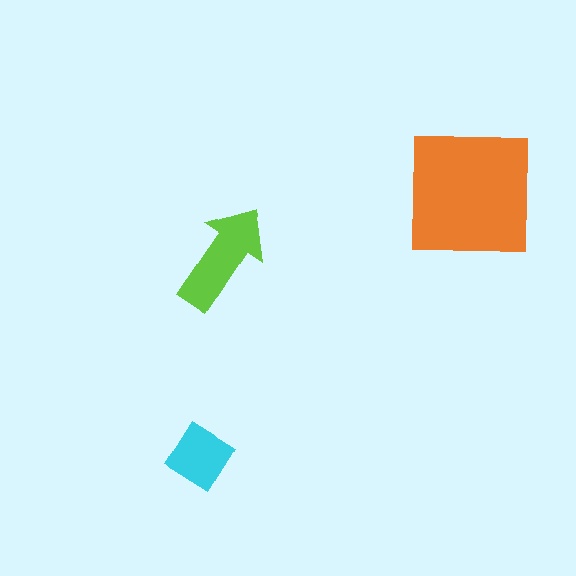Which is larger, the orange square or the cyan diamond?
The orange square.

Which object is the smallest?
The cyan diamond.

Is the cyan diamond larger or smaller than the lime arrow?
Smaller.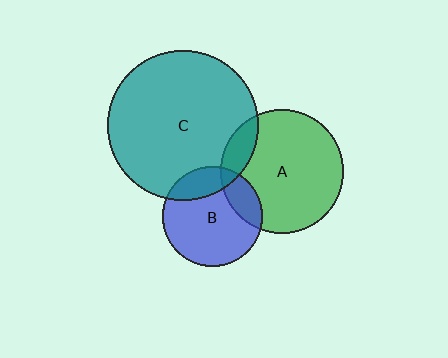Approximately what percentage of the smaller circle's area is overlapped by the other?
Approximately 15%.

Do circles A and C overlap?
Yes.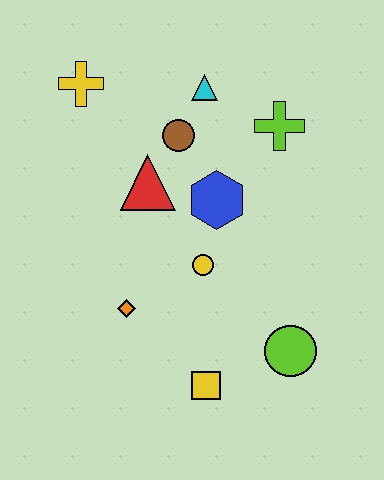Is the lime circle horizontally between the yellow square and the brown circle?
No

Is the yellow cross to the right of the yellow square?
No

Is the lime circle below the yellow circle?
Yes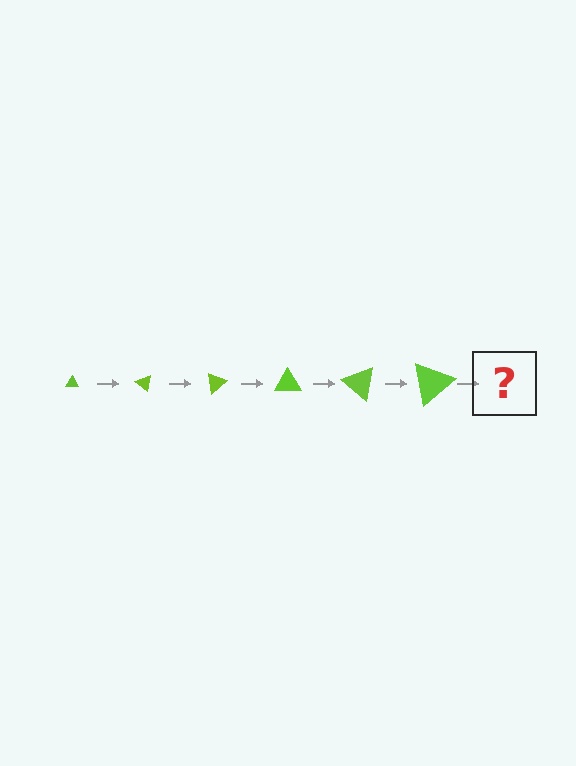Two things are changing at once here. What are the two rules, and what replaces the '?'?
The two rules are that the triangle grows larger each step and it rotates 40 degrees each step. The '?' should be a triangle, larger than the previous one and rotated 240 degrees from the start.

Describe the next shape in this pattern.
It should be a triangle, larger than the previous one and rotated 240 degrees from the start.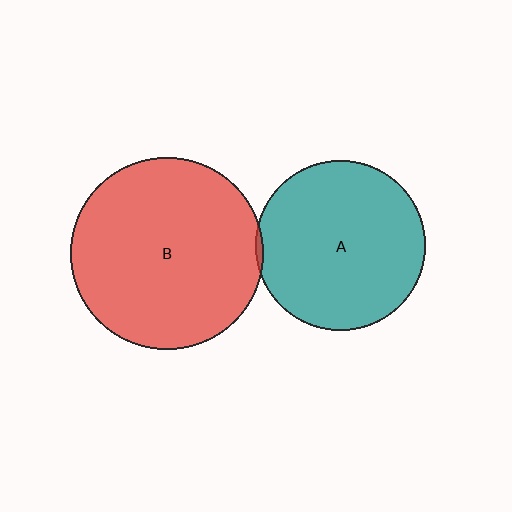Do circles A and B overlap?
Yes.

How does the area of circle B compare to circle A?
Approximately 1.3 times.